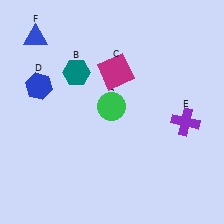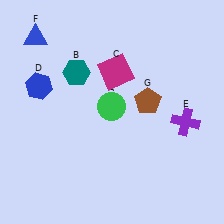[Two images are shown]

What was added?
A brown pentagon (G) was added in Image 2.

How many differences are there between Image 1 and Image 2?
There is 1 difference between the two images.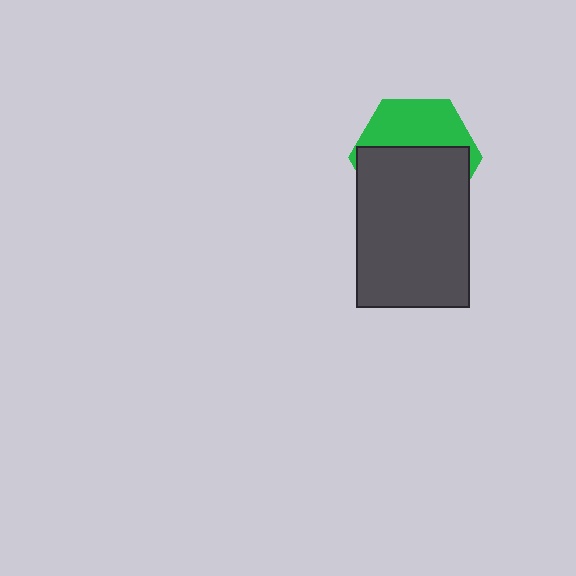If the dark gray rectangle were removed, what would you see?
You would see the complete green hexagon.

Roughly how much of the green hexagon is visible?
A small part of it is visible (roughly 40%).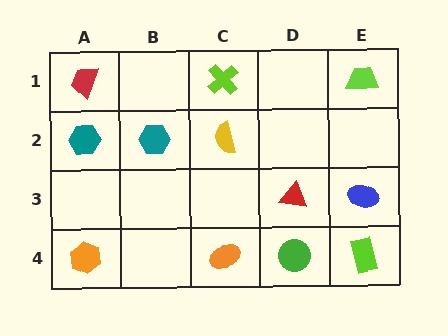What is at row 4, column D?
A green circle.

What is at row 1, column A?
A red trapezoid.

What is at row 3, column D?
A red triangle.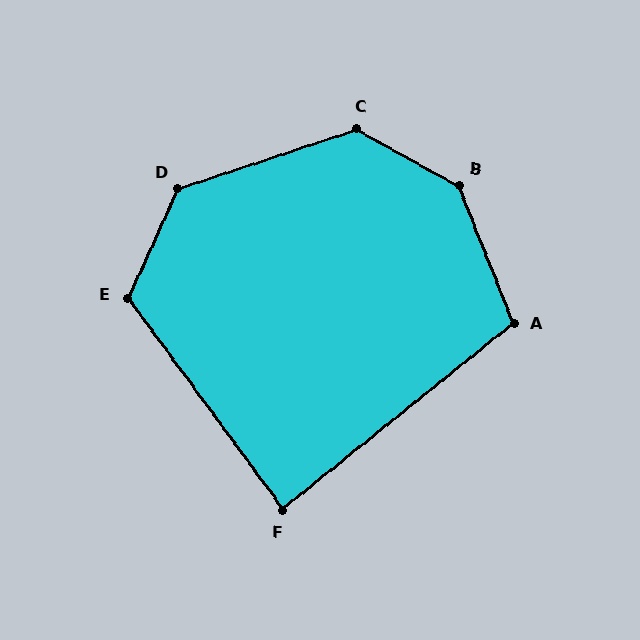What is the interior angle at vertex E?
Approximately 119 degrees (obtuse).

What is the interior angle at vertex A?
Approximately 107 degrees (obtuse).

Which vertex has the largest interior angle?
B, at approximately 140 degrees.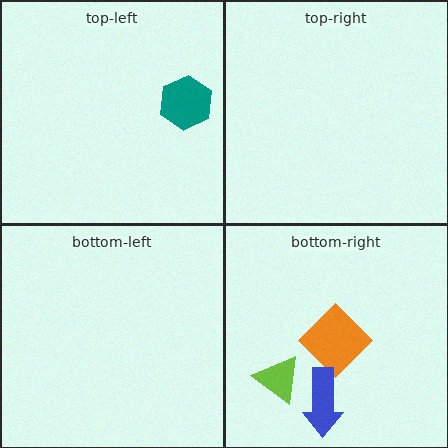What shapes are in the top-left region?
The teal hexagon.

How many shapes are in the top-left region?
1.